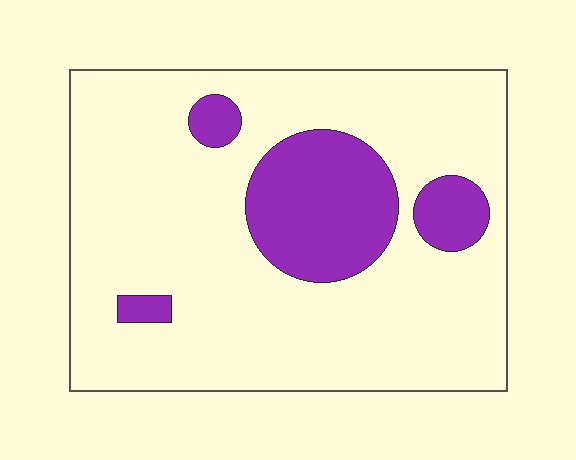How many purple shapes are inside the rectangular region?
4.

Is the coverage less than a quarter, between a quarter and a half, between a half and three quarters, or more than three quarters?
Less than a quarter.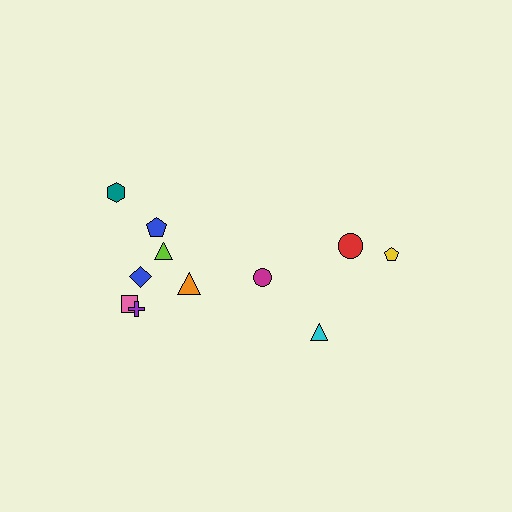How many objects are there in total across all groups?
There are 11 objects.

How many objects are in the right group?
There are 3 objects.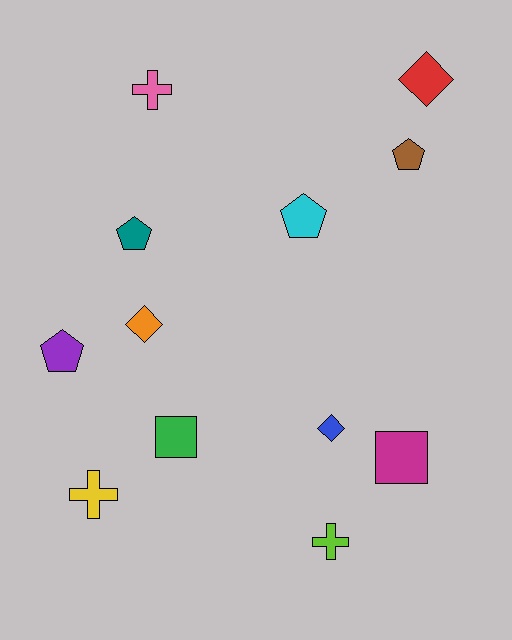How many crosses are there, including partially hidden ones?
There are 3 crosses.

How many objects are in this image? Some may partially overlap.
There are 12 objects.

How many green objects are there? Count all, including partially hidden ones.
There is 1 green object.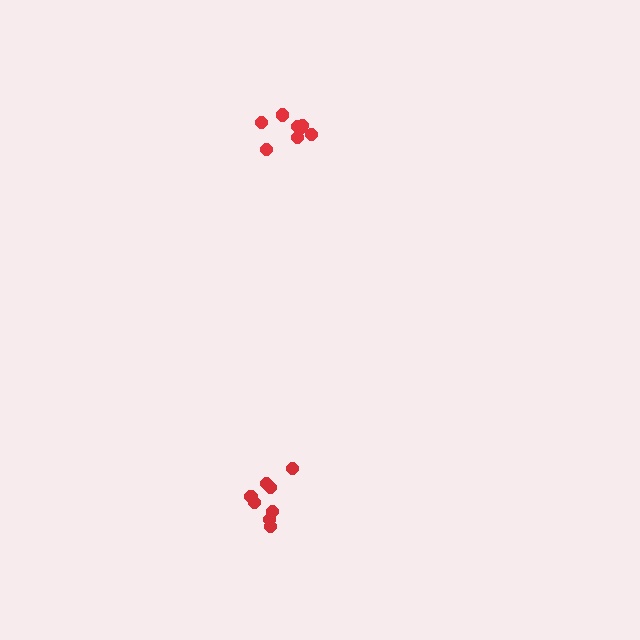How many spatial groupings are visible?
There are 2 spatial groupings.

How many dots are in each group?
Group 1: 8 dots, Group 2: 8 dots (16 total).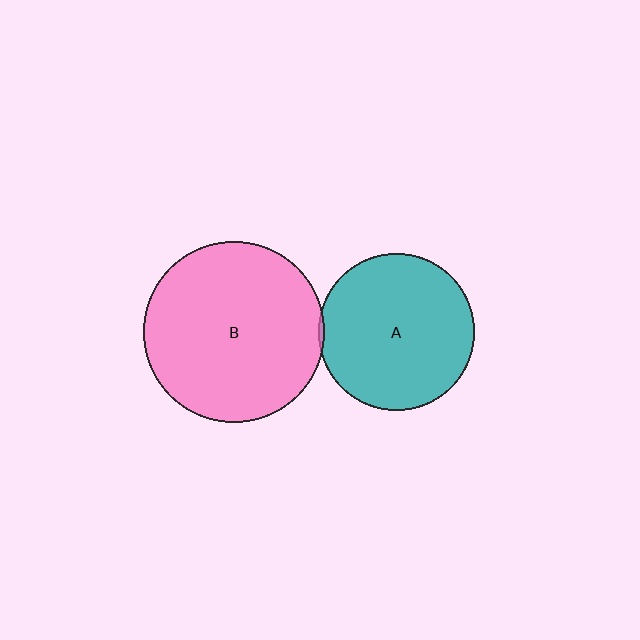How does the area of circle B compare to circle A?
Approximately 1.3 times.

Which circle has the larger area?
Circle B (pink).